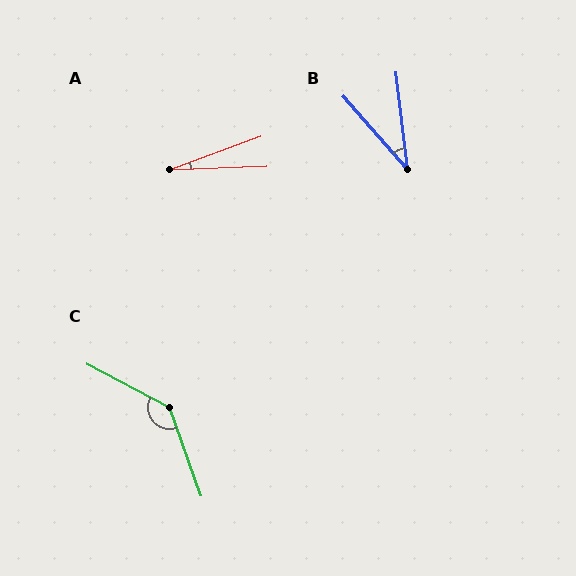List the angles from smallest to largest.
A (18°), B (35°), C (138°).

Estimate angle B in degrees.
Approximately 35 degrees.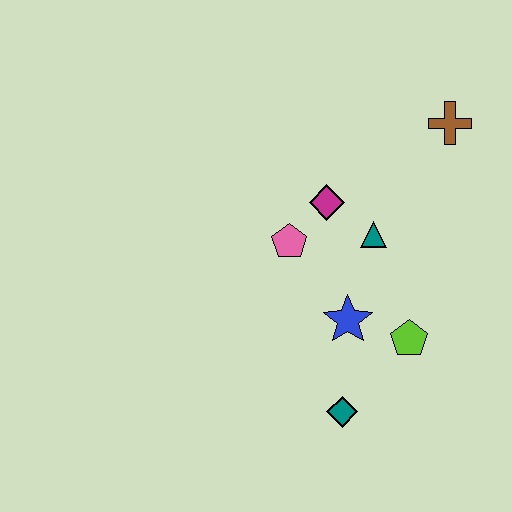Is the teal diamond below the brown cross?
Yes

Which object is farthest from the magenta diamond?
The teal diamond is farthest from the magenta diamond.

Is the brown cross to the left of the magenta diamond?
No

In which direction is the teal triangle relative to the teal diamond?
The teal triangle is above the teal diamond.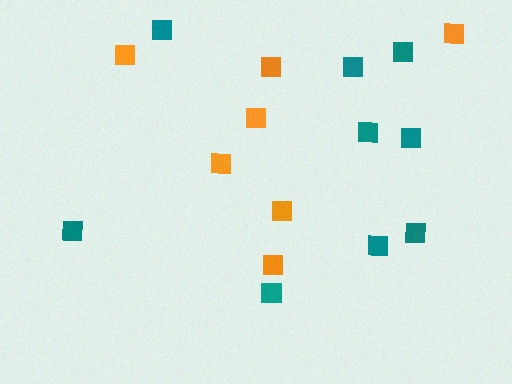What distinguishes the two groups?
There are 2 groups: one group of orange squares (7) and one group of teal squares (9).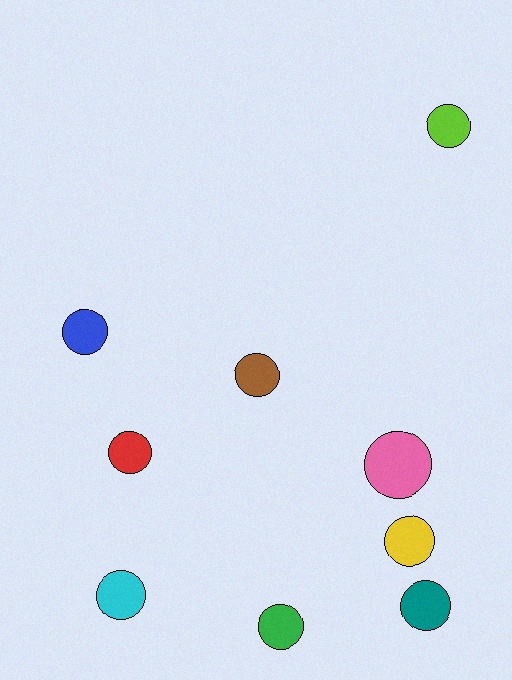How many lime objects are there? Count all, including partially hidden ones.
There is 1 lime object.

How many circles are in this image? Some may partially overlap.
There are 9 circles.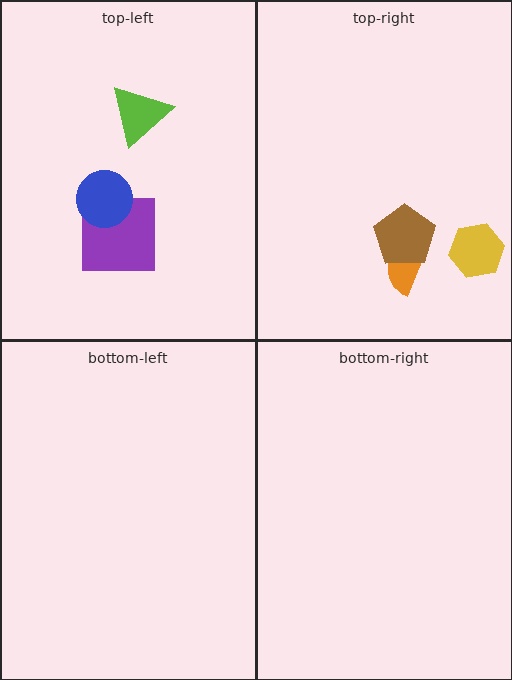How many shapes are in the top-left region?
3.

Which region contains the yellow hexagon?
The top-right region.